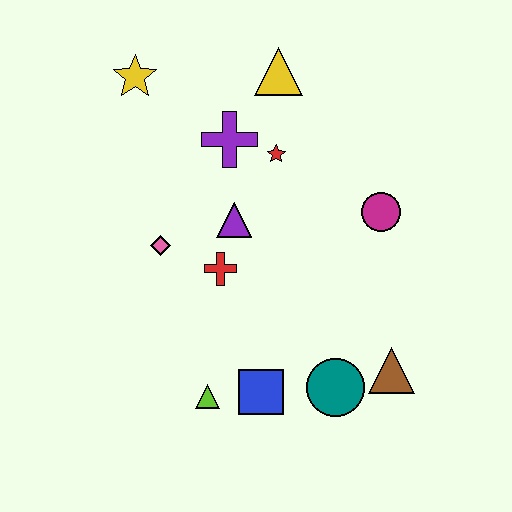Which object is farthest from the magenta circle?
The yellow star is farthest from the magenta circle.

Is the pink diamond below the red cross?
No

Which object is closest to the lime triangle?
The blue square is closest to the lime triangle.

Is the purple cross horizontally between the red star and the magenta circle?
No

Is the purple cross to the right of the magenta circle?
No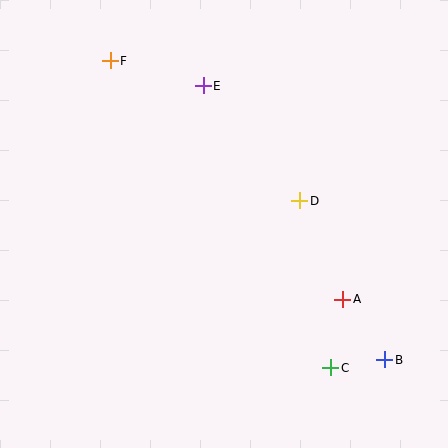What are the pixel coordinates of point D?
Point D is at (300, 201).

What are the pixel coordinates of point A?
Point A is at (343, 299).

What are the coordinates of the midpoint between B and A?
The midpoint between B and A is at (364, 330).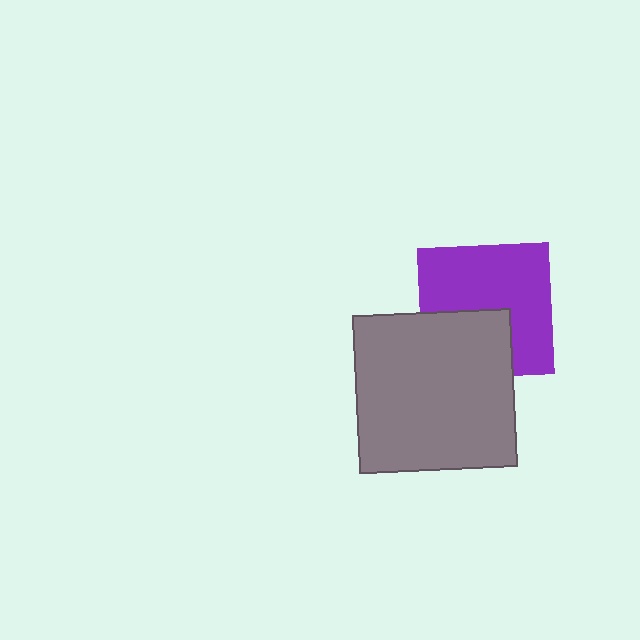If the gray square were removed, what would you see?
You would see the complete purple square.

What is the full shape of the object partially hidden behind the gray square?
The partially hidden object is a purple square.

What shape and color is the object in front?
The object in front is a gray square.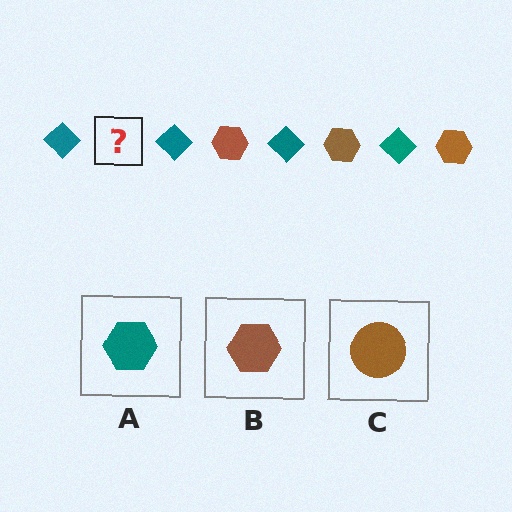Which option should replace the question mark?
Option B.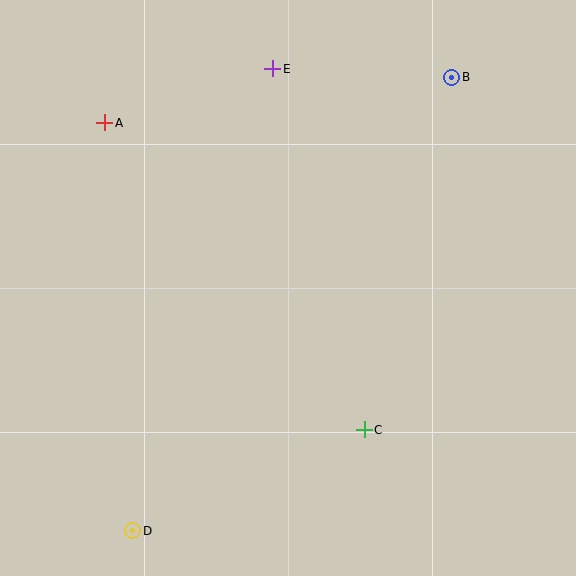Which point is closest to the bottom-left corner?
Point D is closest to the bottom-left corner.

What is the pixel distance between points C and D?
The distance between C and D is 253 pixels.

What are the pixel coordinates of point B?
Point B is at (452, 77).